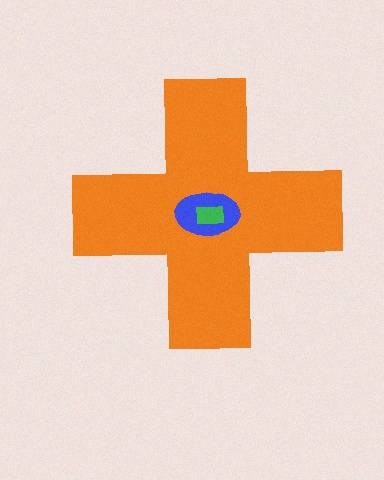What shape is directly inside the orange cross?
The blue ellipse.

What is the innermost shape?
The green rectangle.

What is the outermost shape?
The orange cross.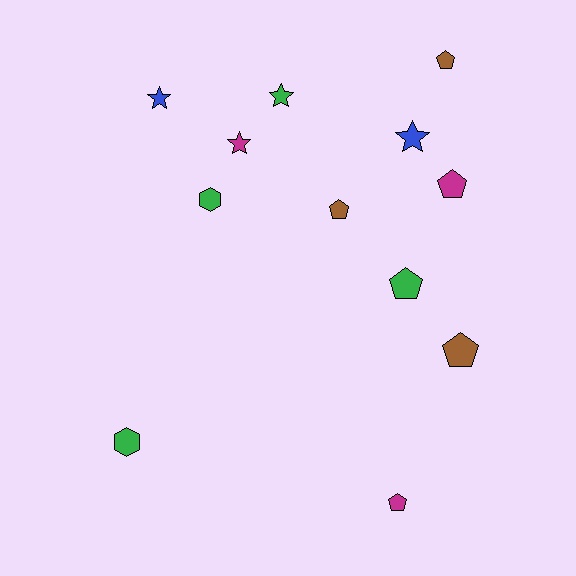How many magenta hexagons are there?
There are no magenta hexagons.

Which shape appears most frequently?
Pentagon, with 6 objects.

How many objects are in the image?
There are 12 objects.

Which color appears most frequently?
Green, with 4 objects.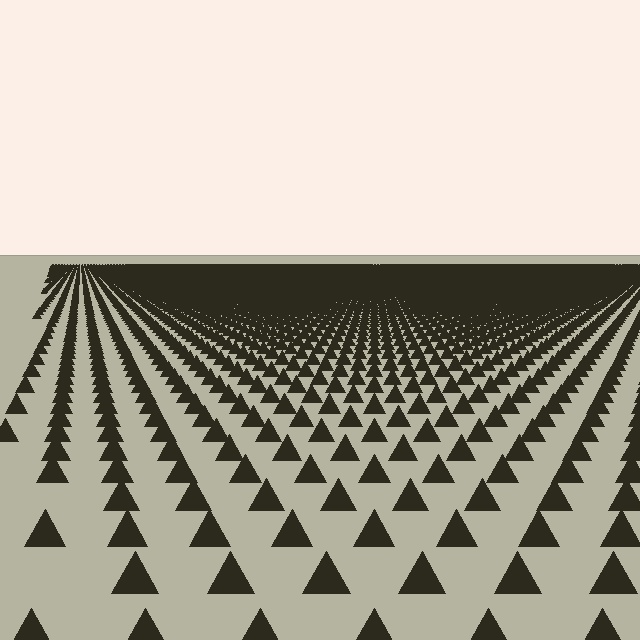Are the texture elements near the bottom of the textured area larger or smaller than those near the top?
Larger. Near the bottom, elements are closer to the viewer and appear at a bigger on-screen size.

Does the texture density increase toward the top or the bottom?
Density increases toward the top.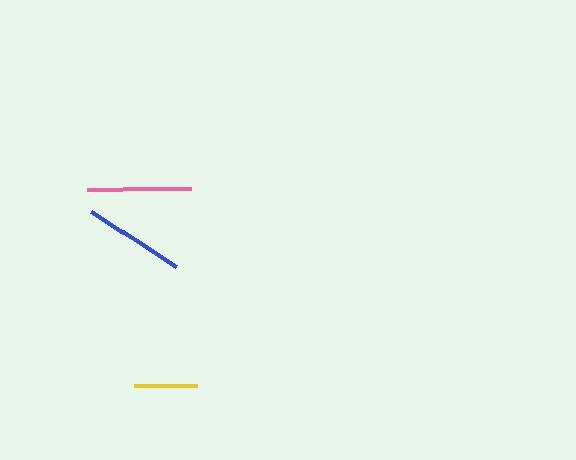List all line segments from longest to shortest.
From longest to shortest: pink, blue, yellow.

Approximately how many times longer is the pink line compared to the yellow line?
The pink line is approximately 1.6 times the length of the yellow line.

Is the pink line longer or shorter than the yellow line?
The pink line is longer than the yellow line.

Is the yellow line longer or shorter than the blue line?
The blue line is longer than the yellow line.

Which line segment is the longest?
The pink line is the longest at approximately 104 pixels.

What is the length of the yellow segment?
The yellow segment is approximately 63 pixels long.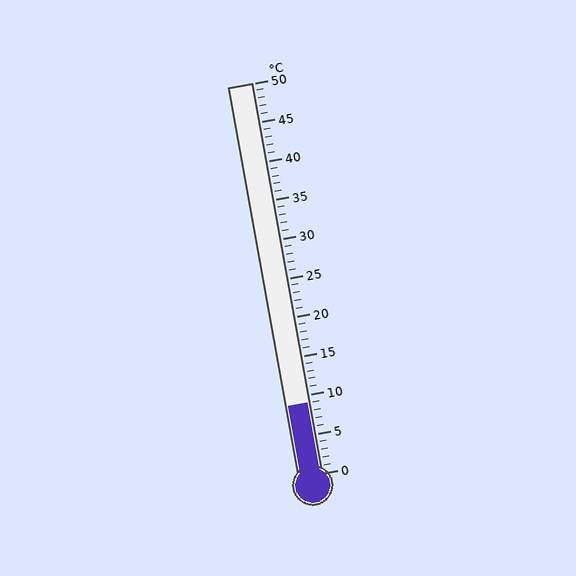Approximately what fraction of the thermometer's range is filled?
The thermometer is filled to approximately 20% of its range.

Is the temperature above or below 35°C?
The temperature is below 35°C.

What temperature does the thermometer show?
The thermometer shows approximately 9°C.